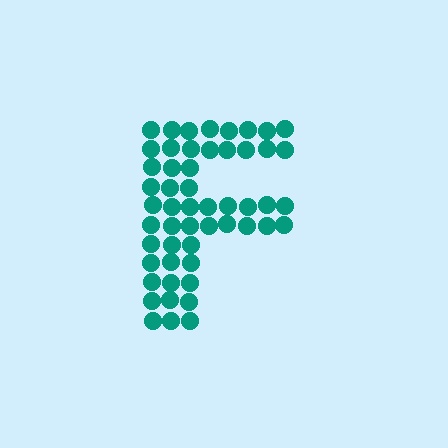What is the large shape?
The large shape is the letter F.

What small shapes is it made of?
It is made of small circles.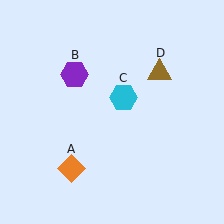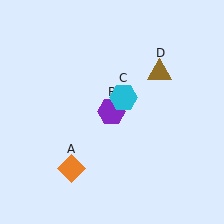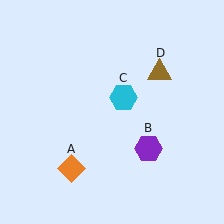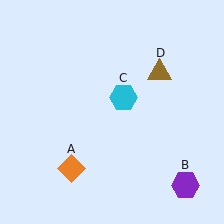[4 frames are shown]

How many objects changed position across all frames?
1 object changed position: purple hexagon (object B).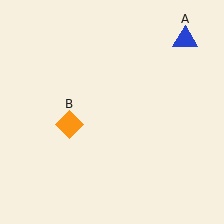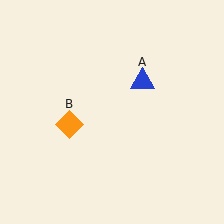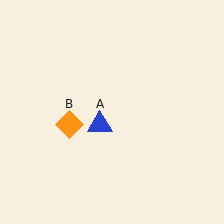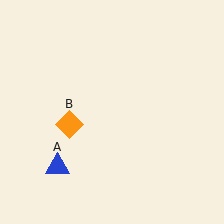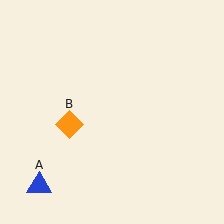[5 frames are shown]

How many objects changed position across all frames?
1 object changed position: blue triangle (object A).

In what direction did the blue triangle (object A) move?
The blue triangle (object A) moved down and to the left.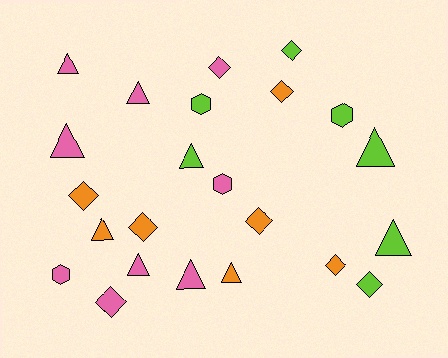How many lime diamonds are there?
There are 2 lime diamonds.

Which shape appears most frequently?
Triangle, with 10 objects.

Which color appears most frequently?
Pink, with 9 objects.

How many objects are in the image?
There are 23 objects.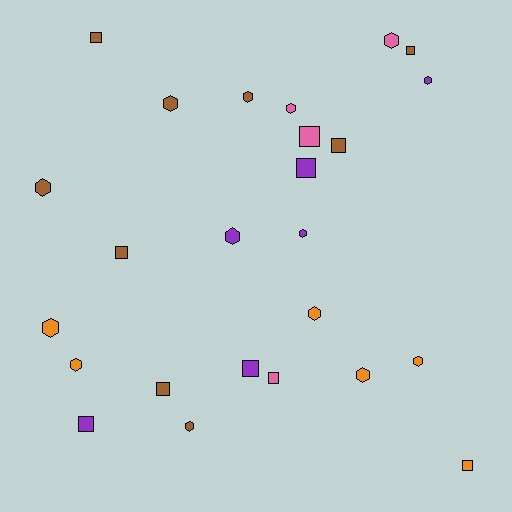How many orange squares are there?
There is 1 orange square.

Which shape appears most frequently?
Hexagon, with 14 objects.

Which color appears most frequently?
Brown, with 9 objects.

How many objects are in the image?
There are 25 objects.